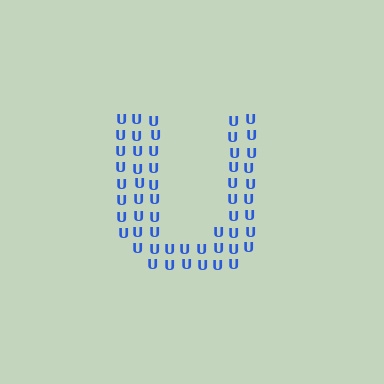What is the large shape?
The large shape is the letter U.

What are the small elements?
The small elements are letter U's.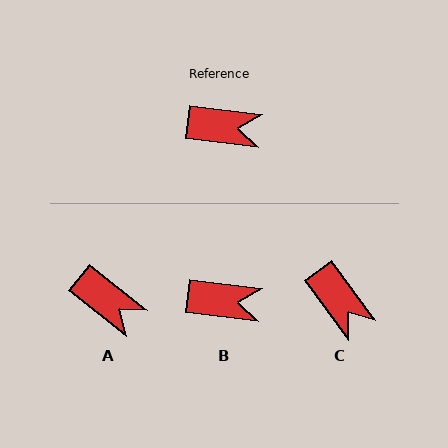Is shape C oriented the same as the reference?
No, it is off by about 47 degrees.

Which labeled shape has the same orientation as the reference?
B.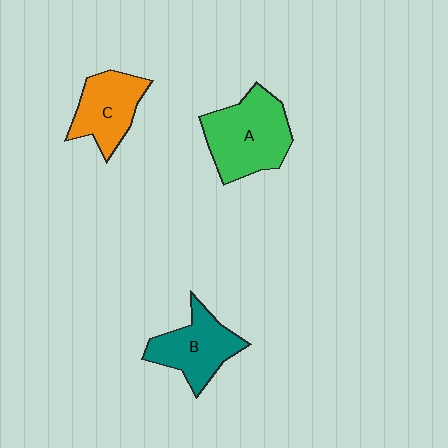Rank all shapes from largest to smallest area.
From largest to smallest: A (green), B (teal), C (orange).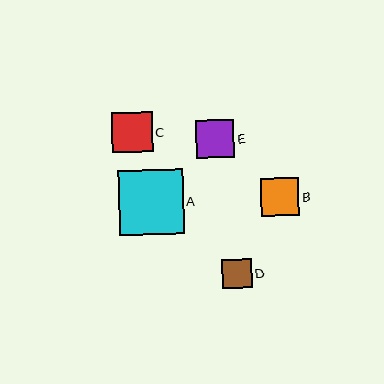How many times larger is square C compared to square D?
Square C is approximately 1.4 times the size of square D.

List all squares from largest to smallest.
From largest to smallest: A, C, E, B, D.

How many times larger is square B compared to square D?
Square B is approximately 1.3 times the size of square D.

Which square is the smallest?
Square D is the smallest with a size of approximately 29 pixels.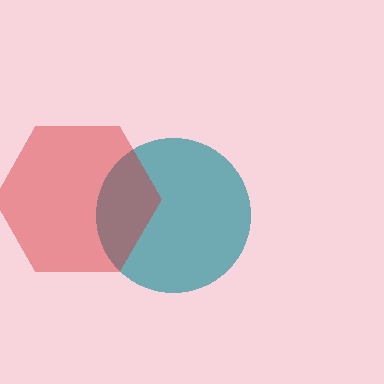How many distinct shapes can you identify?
There are 2 distinct shapes: a teal circle, a red hexagon.